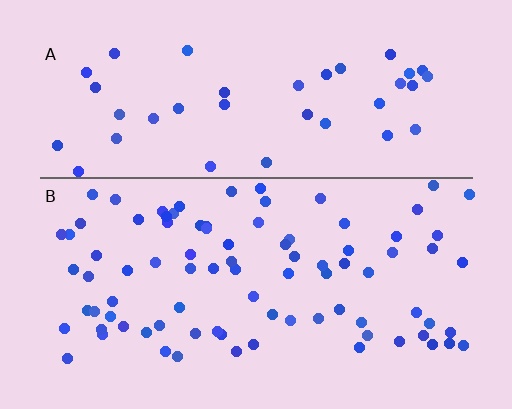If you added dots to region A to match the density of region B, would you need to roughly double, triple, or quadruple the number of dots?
Approximately double.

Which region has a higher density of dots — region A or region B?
B (the bottom).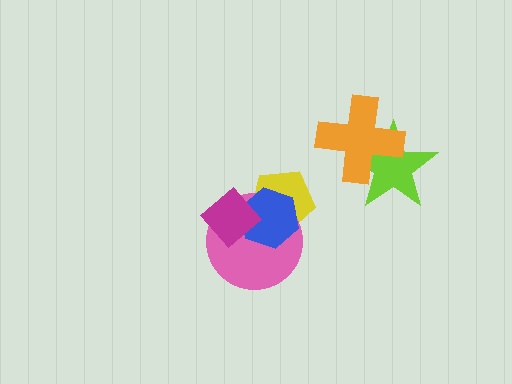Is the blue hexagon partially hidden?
Yes, it is partially covered by another shape.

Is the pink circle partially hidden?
Yes, it is partially covered by another shape.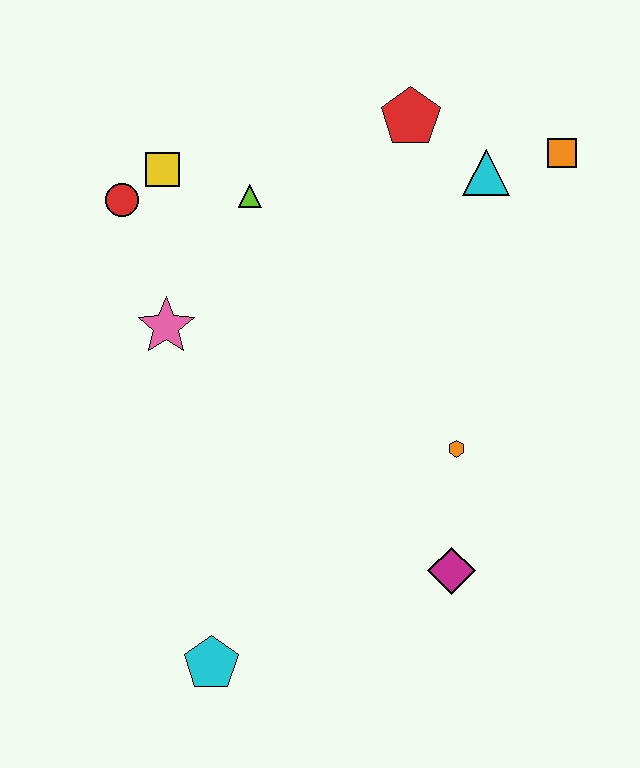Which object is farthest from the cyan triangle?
The cyan pentagon is farthest from the cyan triangle.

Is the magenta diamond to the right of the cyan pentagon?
Yes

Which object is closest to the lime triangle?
The yellow square is closest to the lime triangle.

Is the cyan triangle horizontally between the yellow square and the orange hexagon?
No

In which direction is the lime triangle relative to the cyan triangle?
The lime triangle is to the left of the cyan triangle.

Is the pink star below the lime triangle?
Yes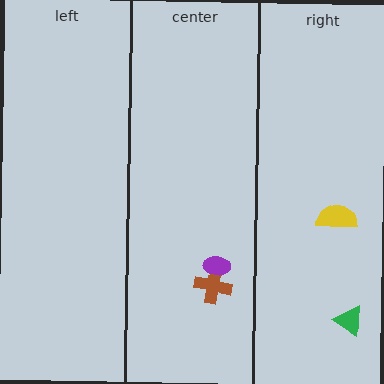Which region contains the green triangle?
The right region.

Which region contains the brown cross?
The center region.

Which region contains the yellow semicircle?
The right region.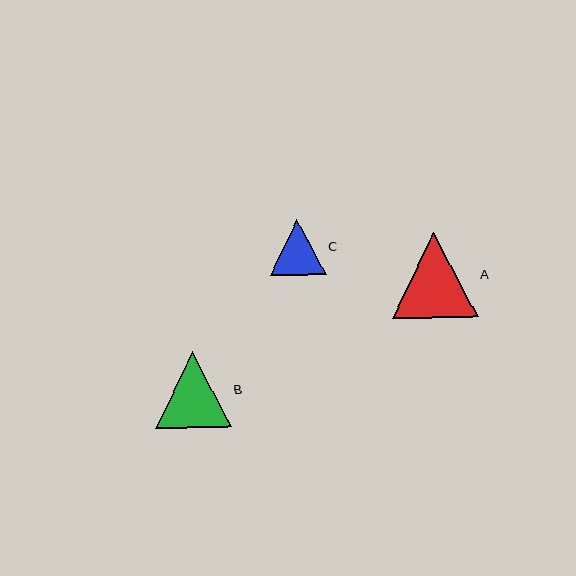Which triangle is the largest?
Triangle A is the largest with a size of approximately 86 pixels.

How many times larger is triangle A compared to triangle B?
Triangle A is approximately 1.1 times the size of triangle B.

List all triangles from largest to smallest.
From largest to smallest: A, B, C.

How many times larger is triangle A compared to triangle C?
Triangle A is approximately 1.6 times the size of triangle C.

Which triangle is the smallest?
Triangle C is the smallest with a size of approximately 55 pixels.